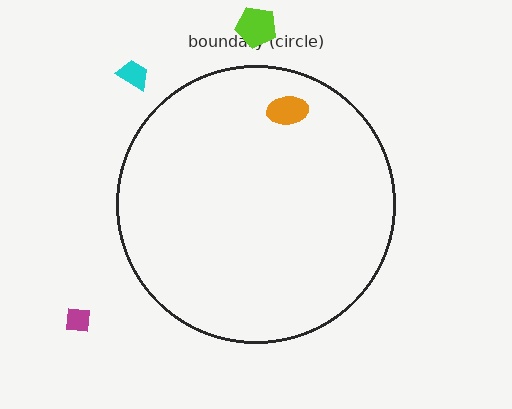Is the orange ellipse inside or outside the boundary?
Inside.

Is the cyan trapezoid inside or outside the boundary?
Outside.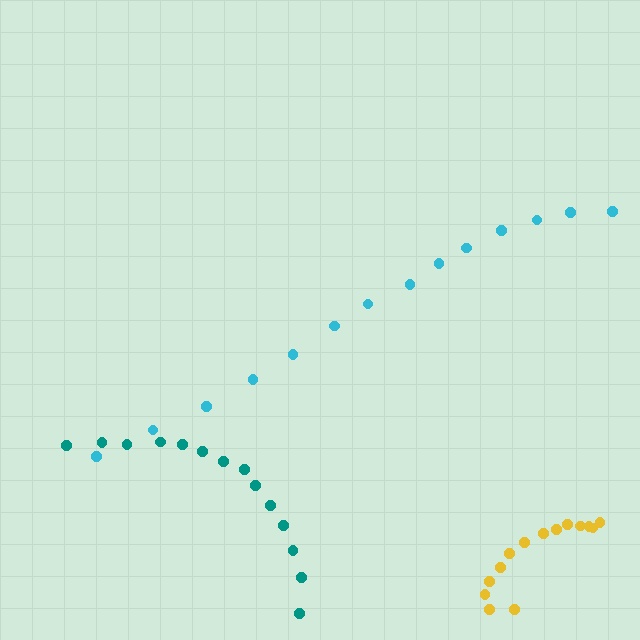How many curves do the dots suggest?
There are 3 distinct paths.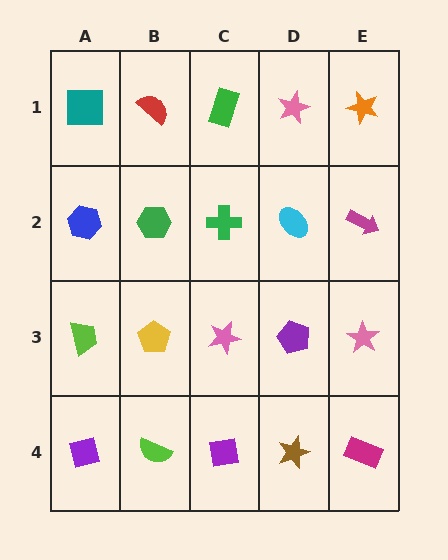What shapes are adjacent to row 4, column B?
A yellow pentagon (row 3, column B), a purple square (row 4, column A), a purple square (row 4, column C).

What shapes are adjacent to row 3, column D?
A cyan ellipse (row 2, column D), a brown star (row 4, column D), a pink star (row 3, column C), a pink star (row 3, column E).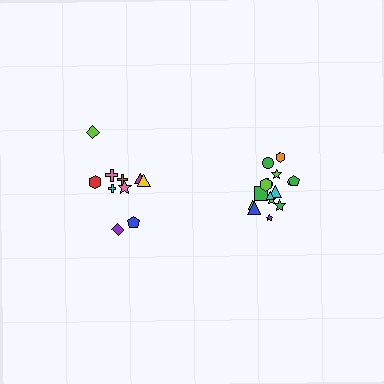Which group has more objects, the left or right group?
The right group.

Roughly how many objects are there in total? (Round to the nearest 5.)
Roughly 25 objects in total.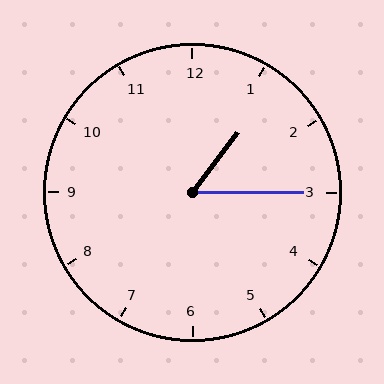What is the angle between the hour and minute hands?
Approximately 52 degrees.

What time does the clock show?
1:15.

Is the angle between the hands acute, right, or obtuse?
It is acute.